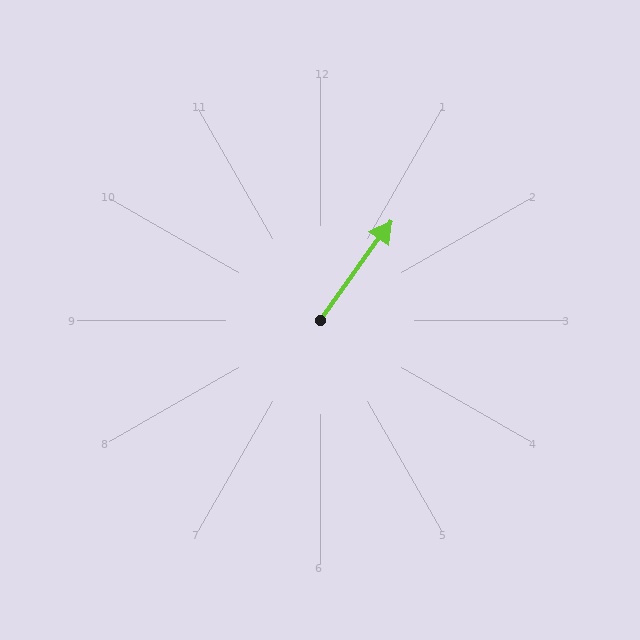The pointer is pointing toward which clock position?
Roughly 1 o'clock.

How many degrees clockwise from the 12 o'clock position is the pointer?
Approximately 36 degrees.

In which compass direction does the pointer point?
Northeast.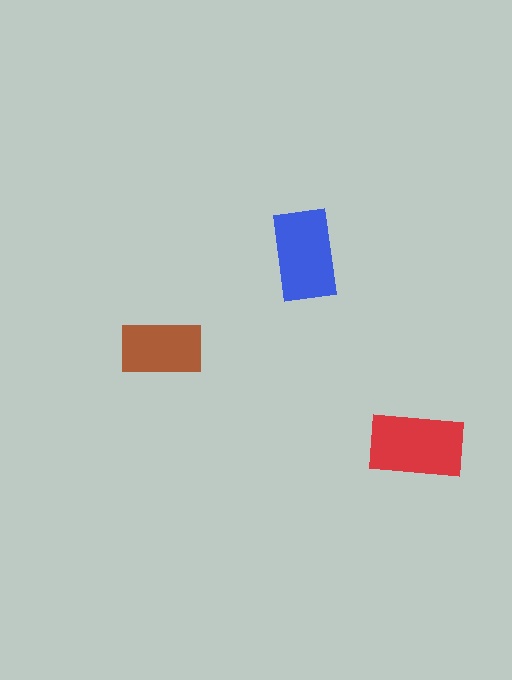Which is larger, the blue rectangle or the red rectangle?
The red one.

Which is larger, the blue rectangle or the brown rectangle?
The blue one.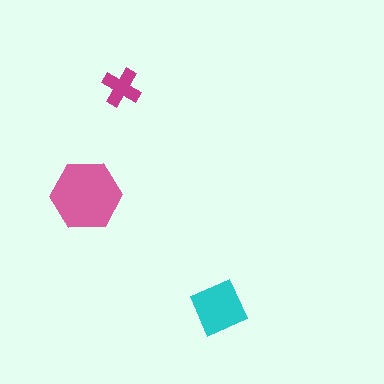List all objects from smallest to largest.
The magenta cross, the cyan square, the pink hexagon.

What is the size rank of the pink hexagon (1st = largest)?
1st.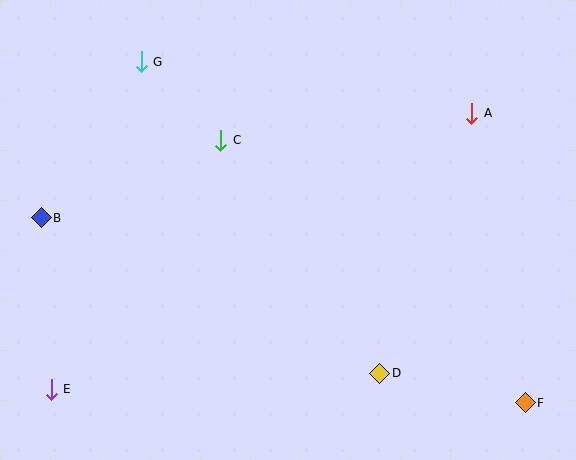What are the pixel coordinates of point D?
Point D is at (380, 373).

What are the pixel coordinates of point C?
Point C is at (221, 140).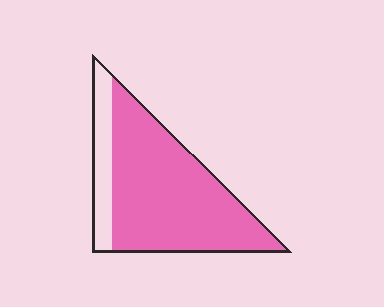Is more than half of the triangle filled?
Yes.